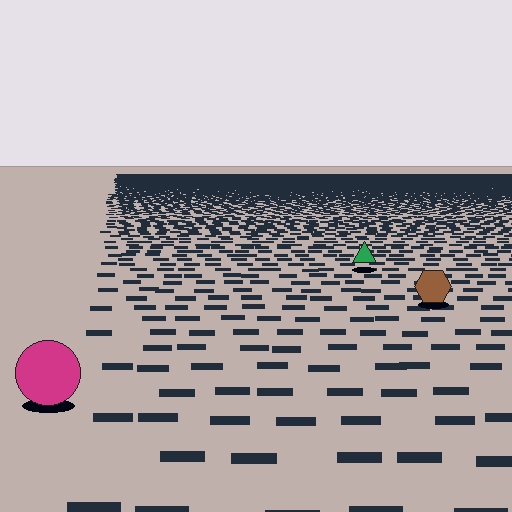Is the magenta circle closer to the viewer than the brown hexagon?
Yes. The magenta circle is closer — you can tell from the texture gradient: the ground texture is coarser near it.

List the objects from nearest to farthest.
From nearest to farthest: the magenta circle, the brown hexagon, the green triangle.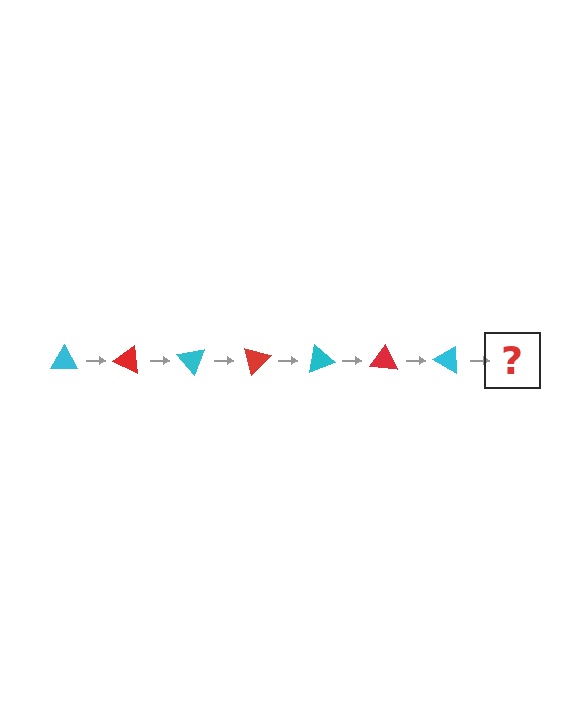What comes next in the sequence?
The next element should be a red triangle, rotated 175 degrees from the start.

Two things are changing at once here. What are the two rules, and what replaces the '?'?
The two rules are that it rotates 25 degrees each step and the color cycles through cyan and red. The '?' should be a red triangle, rotated 175 degrees from the start.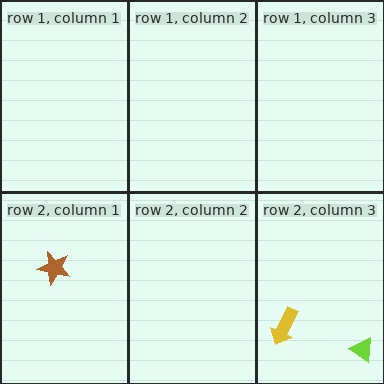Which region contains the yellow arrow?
The row 2, column 3 region.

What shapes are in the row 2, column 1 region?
The brown star.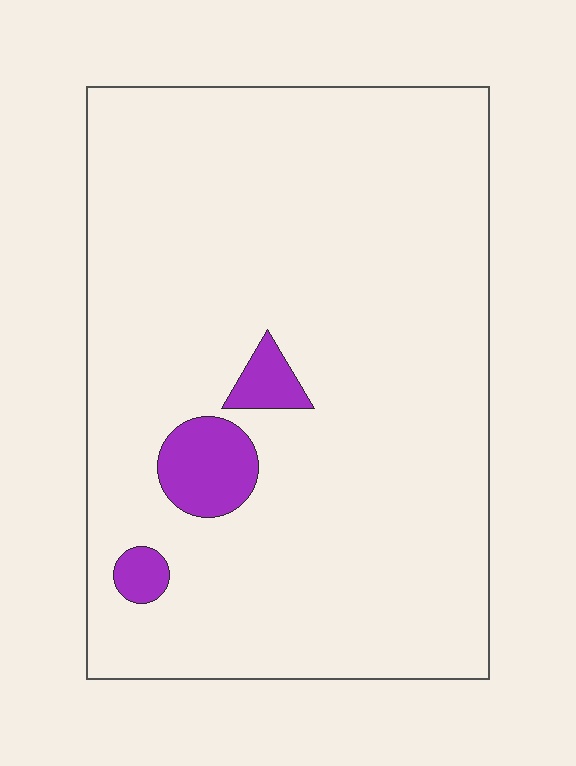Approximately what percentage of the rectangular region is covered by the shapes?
Approximately 5%.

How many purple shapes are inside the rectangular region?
3.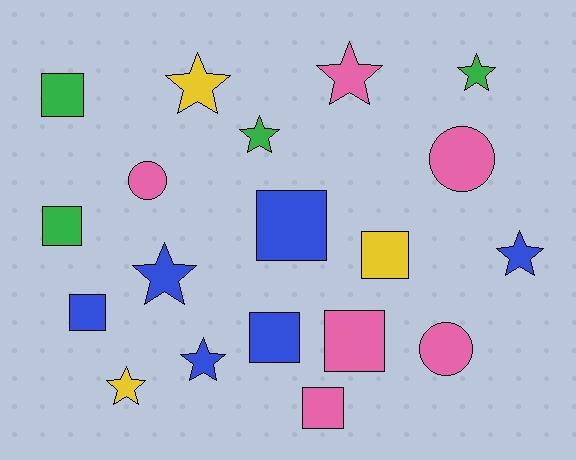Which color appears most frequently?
Blue, with 6 objects.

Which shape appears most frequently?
Square, with 8 objects.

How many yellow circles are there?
There are no yellow circles.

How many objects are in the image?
There are 19 objects.